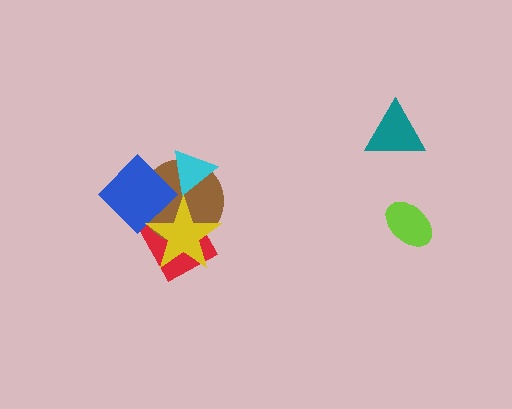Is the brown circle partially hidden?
Yes, it is partially covered by another shape.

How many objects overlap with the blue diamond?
4 objects overlap with the blue diamond.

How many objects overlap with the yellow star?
3 objects overlap with the yellow star.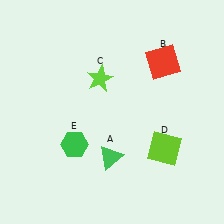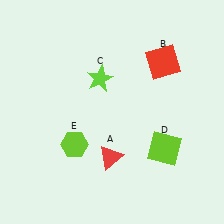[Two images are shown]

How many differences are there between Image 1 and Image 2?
There are 2 differences between the two images.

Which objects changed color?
A changed from green to red. E changed from green to lime.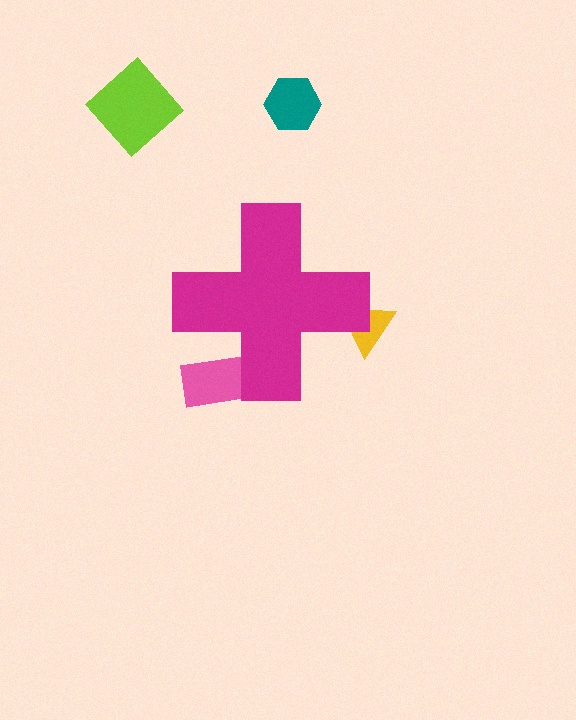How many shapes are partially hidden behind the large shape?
2 shapes are partially hidden.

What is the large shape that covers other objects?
A magenta cross.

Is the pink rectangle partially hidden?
Yes, the pink rectangle is partially hidden behind the magenta cross.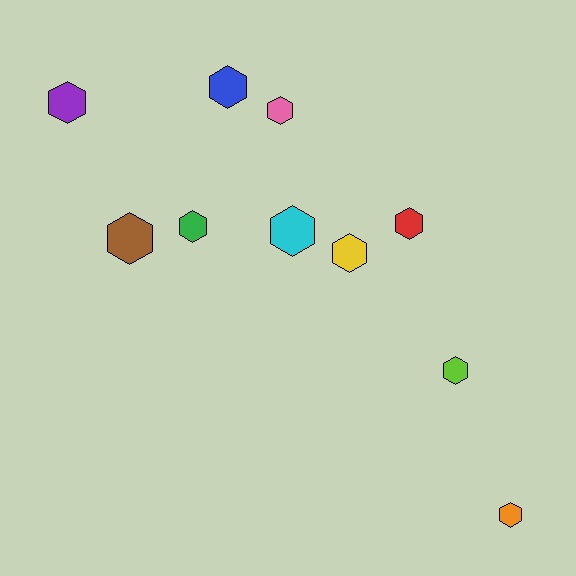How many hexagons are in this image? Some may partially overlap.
There are 10 hexagons.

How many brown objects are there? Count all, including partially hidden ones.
There is 1 brown object.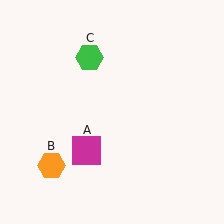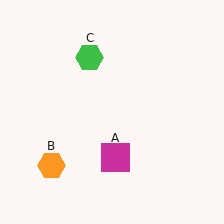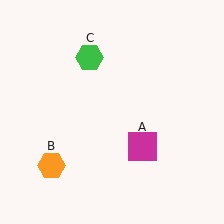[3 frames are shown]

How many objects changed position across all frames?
1 object changed position: magenta square (object A).